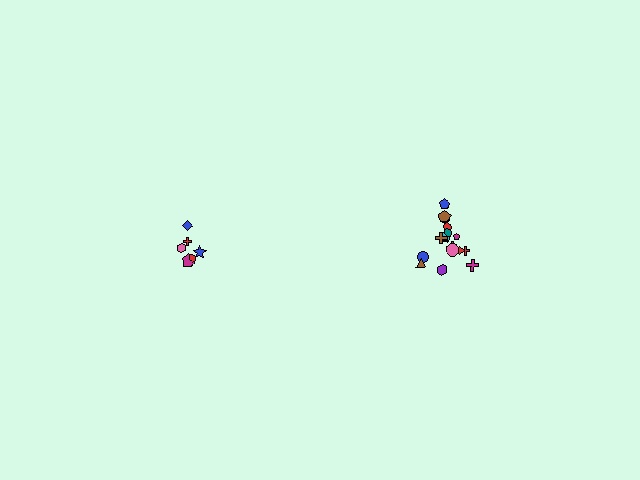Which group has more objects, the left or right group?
The right group.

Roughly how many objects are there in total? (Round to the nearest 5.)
Roughly 25 objects in total.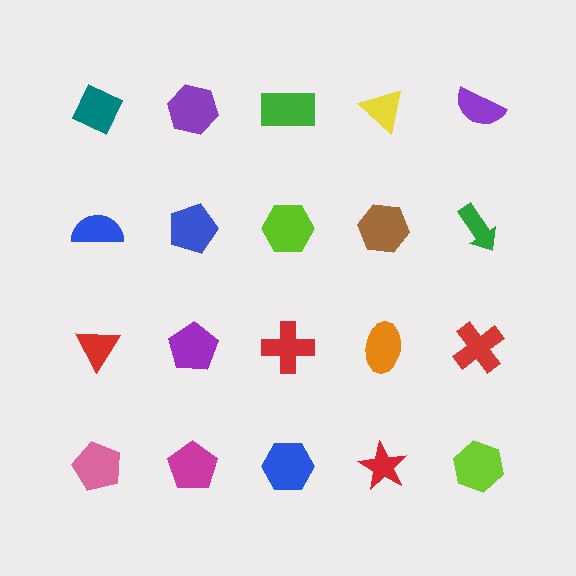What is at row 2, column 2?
A blue pentagon.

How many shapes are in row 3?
5 shapes.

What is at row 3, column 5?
A red cross.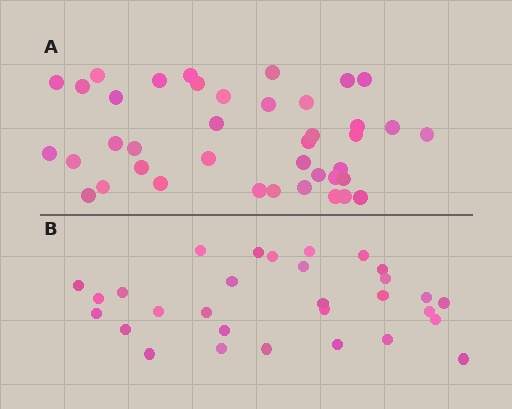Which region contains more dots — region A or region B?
Region A (the top region) has more dots.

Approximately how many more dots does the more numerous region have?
Region A has roughly 10 or so more dots than region B.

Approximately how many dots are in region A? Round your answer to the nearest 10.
About 40 dots.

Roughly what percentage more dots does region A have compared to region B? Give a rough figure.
About 35% more.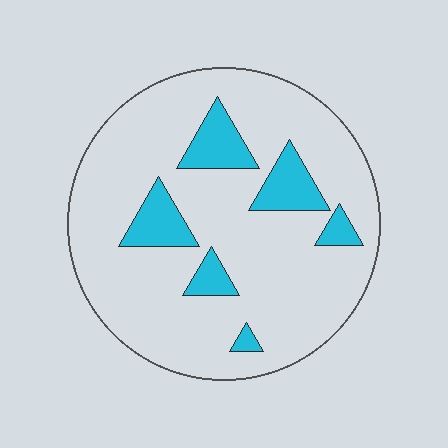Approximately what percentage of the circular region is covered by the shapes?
Approximately 15%.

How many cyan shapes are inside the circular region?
6.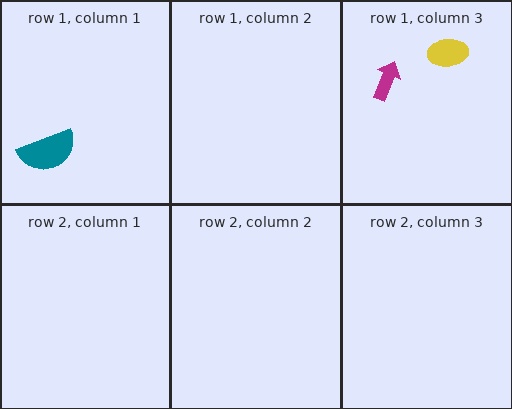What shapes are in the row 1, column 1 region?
The teal semicircle.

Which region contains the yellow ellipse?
The row 1, column 3 region.